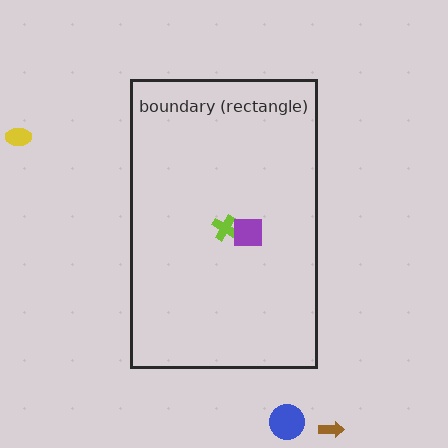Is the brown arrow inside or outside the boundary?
Outside.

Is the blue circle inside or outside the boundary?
Outside.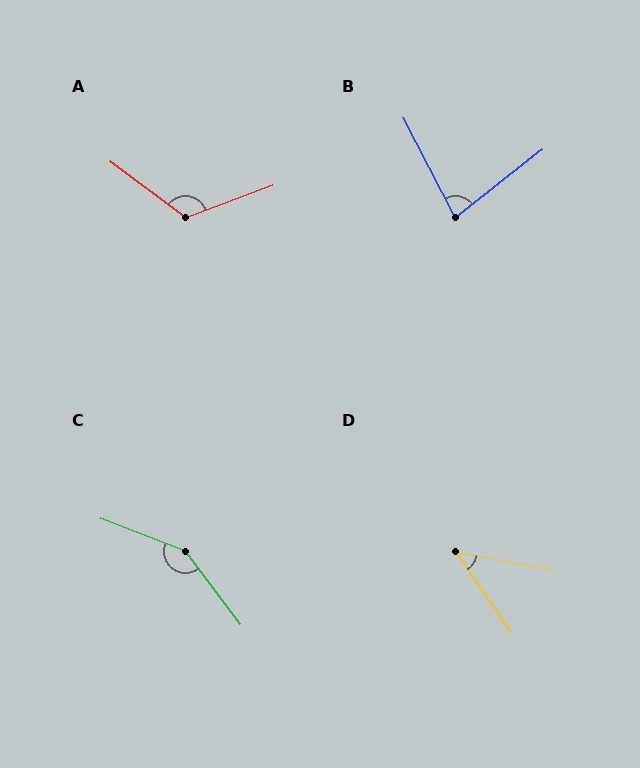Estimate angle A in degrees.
Approximately 123 degrees.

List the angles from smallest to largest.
D (45°), B (79°), A (123°), C (148°).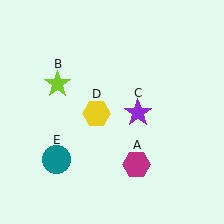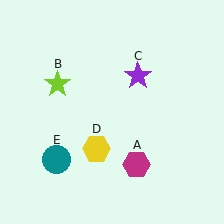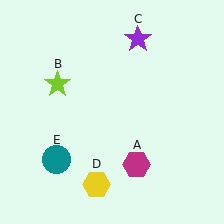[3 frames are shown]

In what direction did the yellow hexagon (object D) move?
The yellow hexagon (object D) moved down.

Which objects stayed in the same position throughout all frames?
Magenta hexagon (object A) and lime star (object B) and teal circle (object E) remained stationary.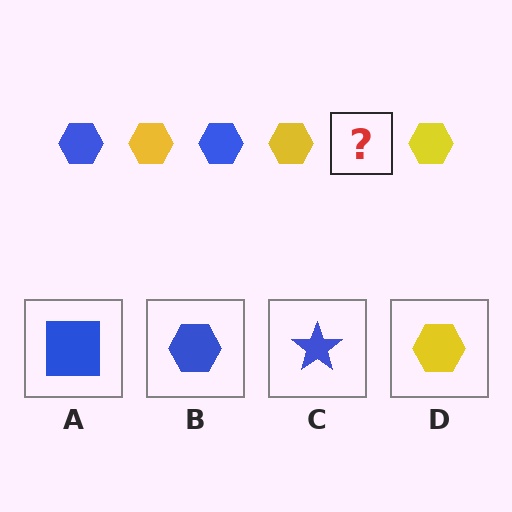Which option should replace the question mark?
Option B.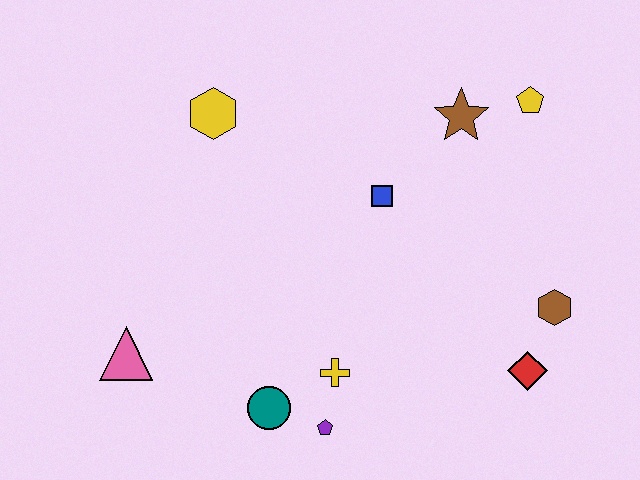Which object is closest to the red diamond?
The brown hexagon is closest to the red diamond.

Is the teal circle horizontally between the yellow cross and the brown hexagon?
No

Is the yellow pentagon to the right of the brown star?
Yes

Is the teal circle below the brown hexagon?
Yes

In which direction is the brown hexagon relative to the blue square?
The brown hexagon is to the right of the blue square.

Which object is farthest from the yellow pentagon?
The pink triangle is farthest from the yellow pentagon.